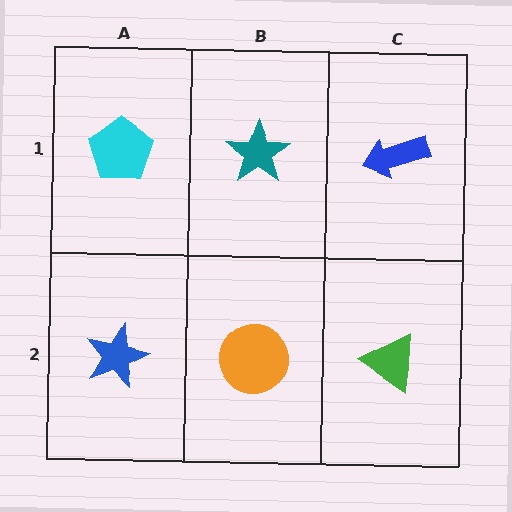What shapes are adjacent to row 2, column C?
A blue arrow (row 1, column C), an orange circle (row 2, column B).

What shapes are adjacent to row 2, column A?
A cyan pentagon (row 1, column A), an orange circle (row 2, column B).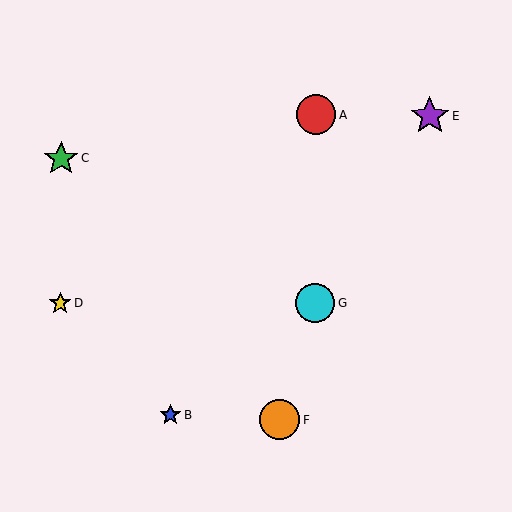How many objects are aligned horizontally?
2 objects (D, G) are aligned horizontally.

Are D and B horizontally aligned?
No, D is at y≈303 and B is at y≈415.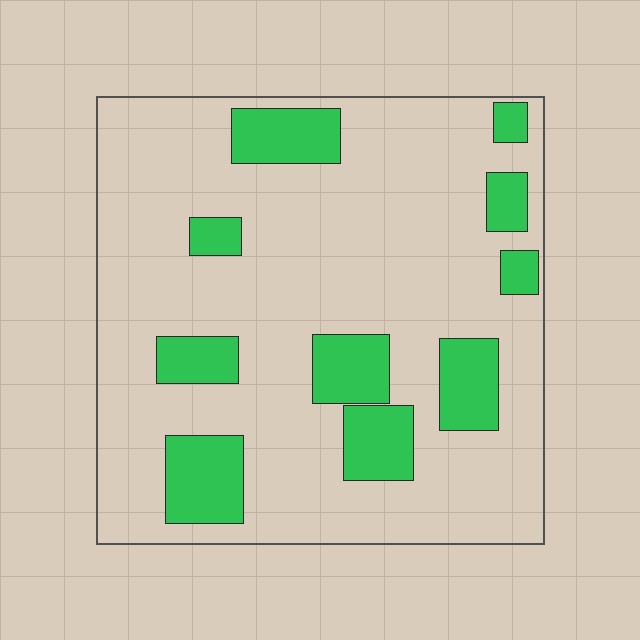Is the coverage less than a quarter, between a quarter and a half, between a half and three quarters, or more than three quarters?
Less than a quarter.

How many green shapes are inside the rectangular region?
10.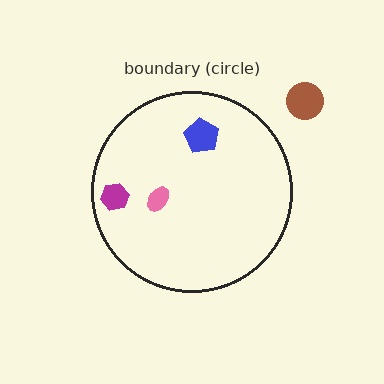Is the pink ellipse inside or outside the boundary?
Inside.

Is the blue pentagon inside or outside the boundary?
Inside.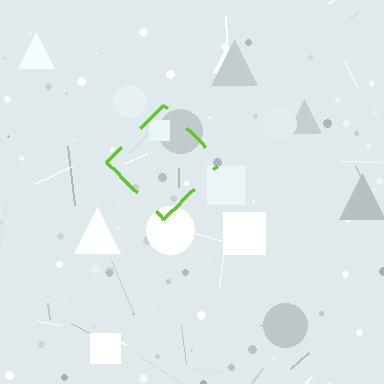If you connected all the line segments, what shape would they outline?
They would outline a diamond.